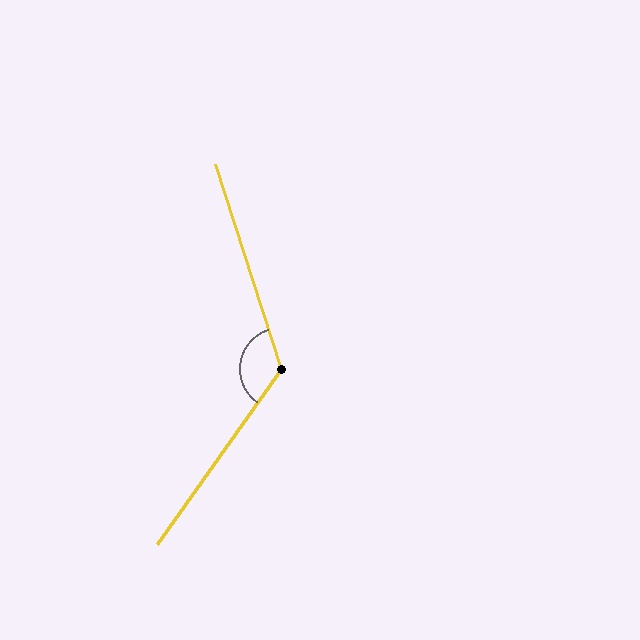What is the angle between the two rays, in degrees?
Approximately 127 degrees.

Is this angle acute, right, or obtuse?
It is obtuse.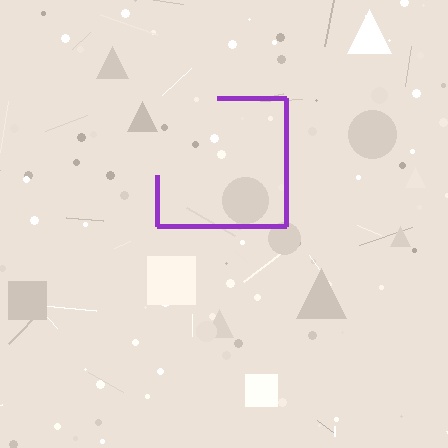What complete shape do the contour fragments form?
The contour fragments form a square.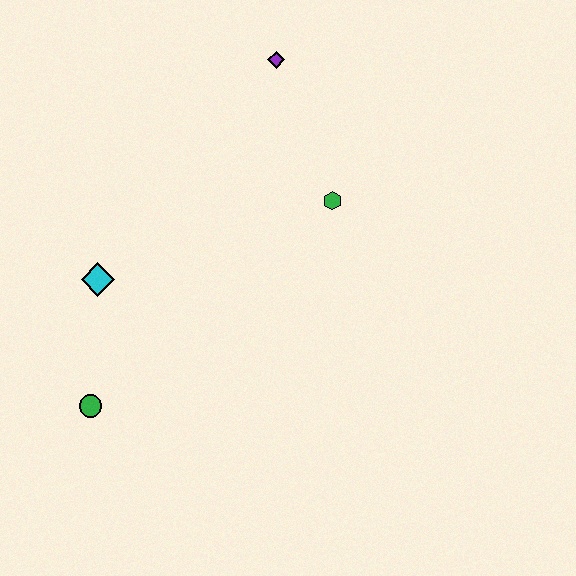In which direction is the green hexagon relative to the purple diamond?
The green hexagon is below the purple diamond.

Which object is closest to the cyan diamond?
The green circle is closest to the cyan diamond.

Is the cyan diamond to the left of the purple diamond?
Yes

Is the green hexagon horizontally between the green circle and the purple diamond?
No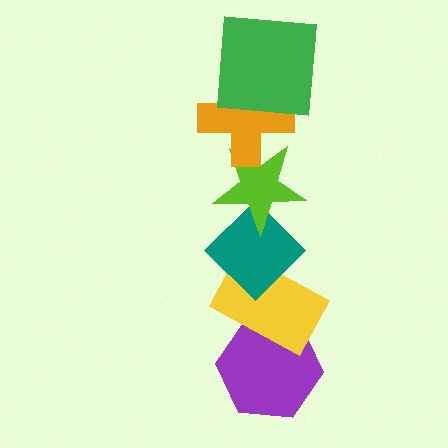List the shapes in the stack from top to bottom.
From top to bottom: the green square, the orange cross, the lime star, the teal diamond, the yellow rectangle, the purple hexagon.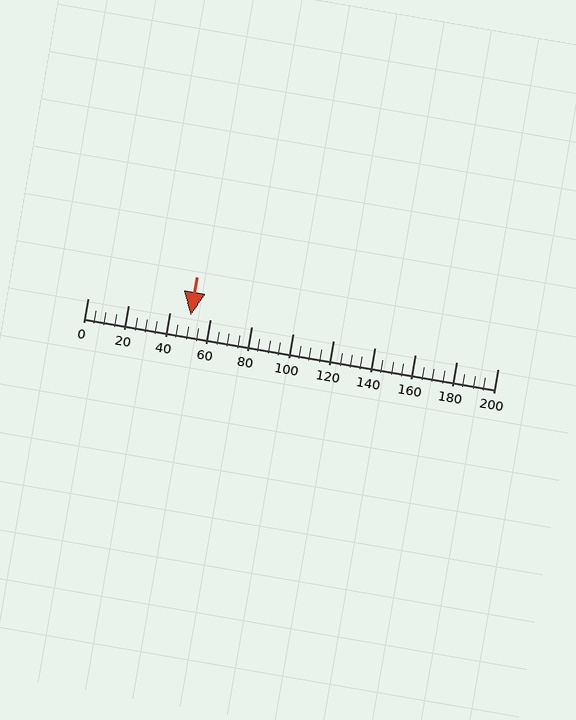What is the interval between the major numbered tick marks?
The major tick marks are spaced 20 units apart.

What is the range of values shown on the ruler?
The ruler shows values from 0 to 200.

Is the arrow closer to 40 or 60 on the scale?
The arrow is closer to 60.